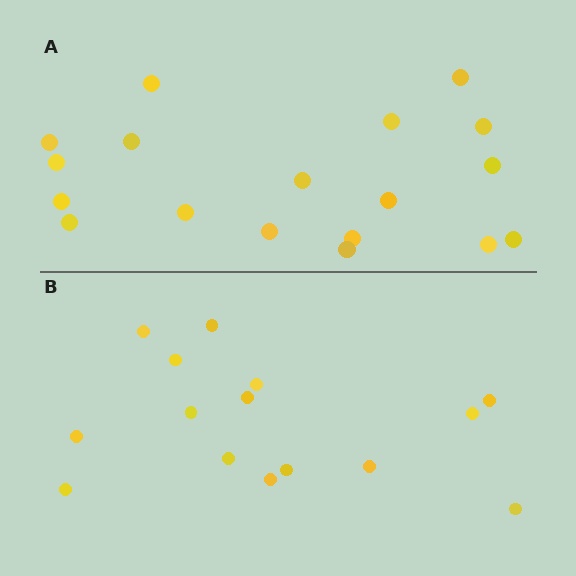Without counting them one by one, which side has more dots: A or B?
Region A (the top region) has more dots.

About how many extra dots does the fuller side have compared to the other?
Region A has just a few more — roughly 2 or 3 more dots than region B.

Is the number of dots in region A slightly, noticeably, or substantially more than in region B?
Region A has only slightly more — the two regions are fairly close. The ratio is roughly 1.2 to 1.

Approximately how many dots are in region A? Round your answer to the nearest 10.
About 20 dots. (The exact count is 18, which rounds to 20.)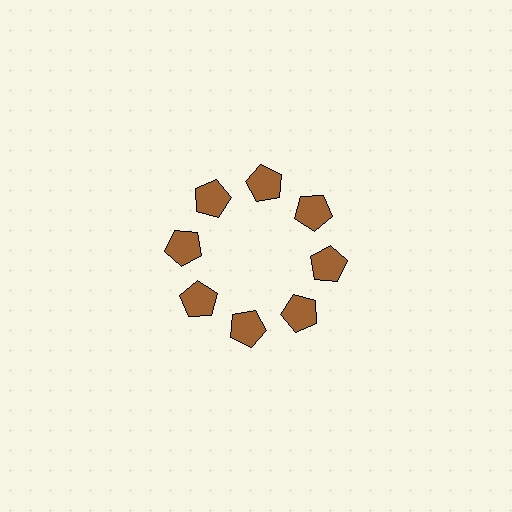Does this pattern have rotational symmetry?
Yes, this pattern has 8-fold rotational symmetry. It looks the same after rotating 45 degrees around the center.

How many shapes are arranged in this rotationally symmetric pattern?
There are 8 shapes, arranged in 8 groups of 1.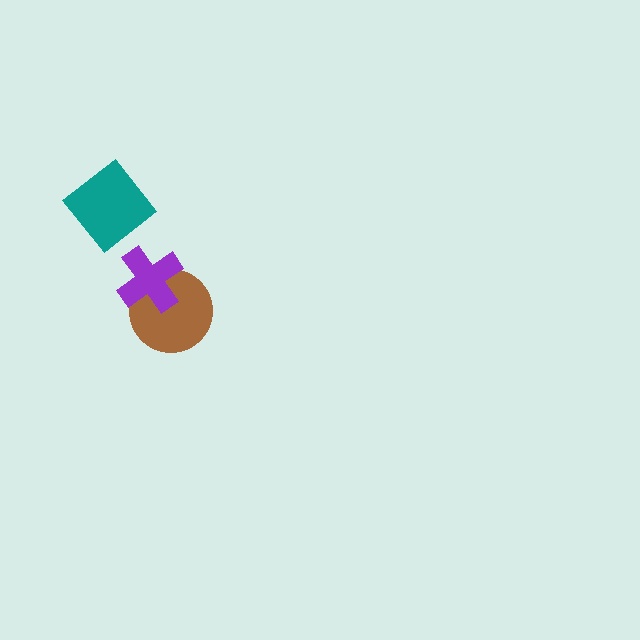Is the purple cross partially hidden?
No, no other shape covers it.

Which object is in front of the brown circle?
The purple cross is in front of the brown circle.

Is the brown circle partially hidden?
Yes, it is partially covered by another shape.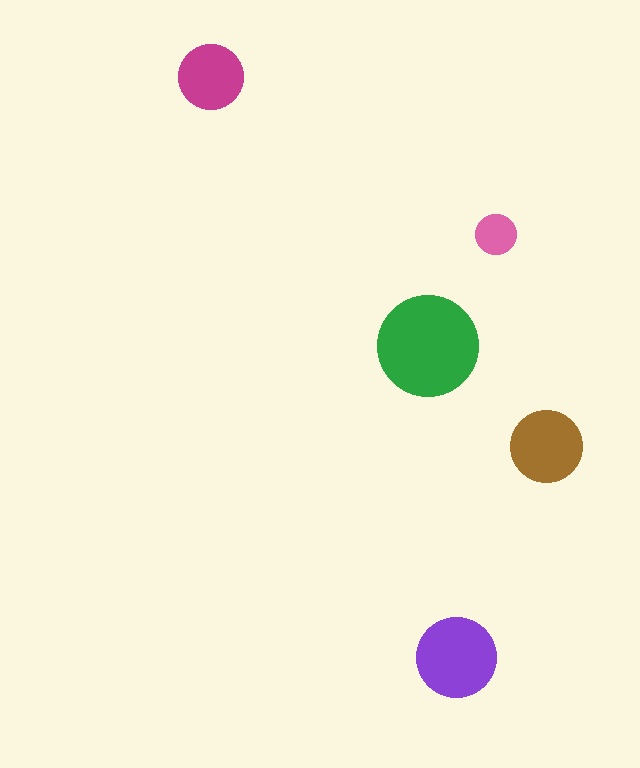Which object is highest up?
The magenta circle is topmost.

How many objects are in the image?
There are 5 objects in the image.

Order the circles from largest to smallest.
the green one, the purple one, the brown one, the magenta one, the pink one.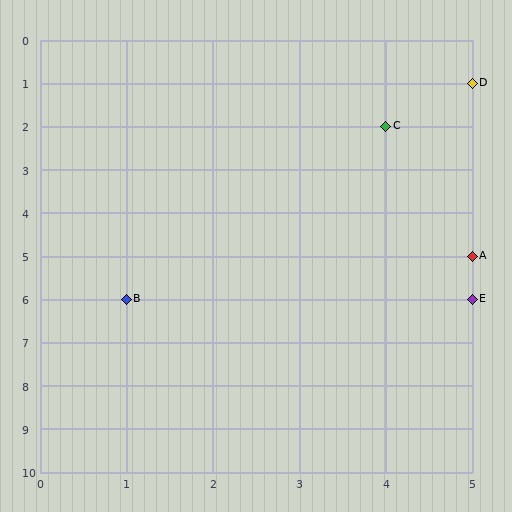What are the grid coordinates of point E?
Point E is at grid coordinates (5, 6).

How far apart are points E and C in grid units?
Points E and C are 1 column and 4 rows apart (about 4.1 grid units diagonally).